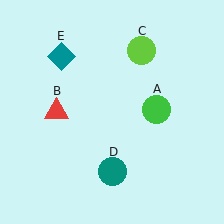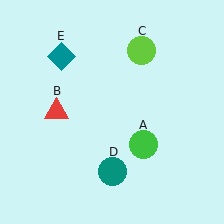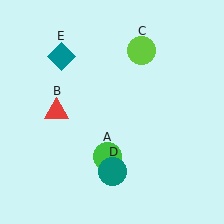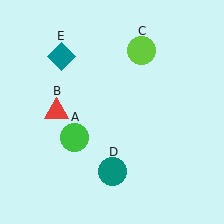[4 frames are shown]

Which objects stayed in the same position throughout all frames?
Red triangle (object B) and lime circle (object C) and teal circle (object D) and teal diamond (object E) remained stationary.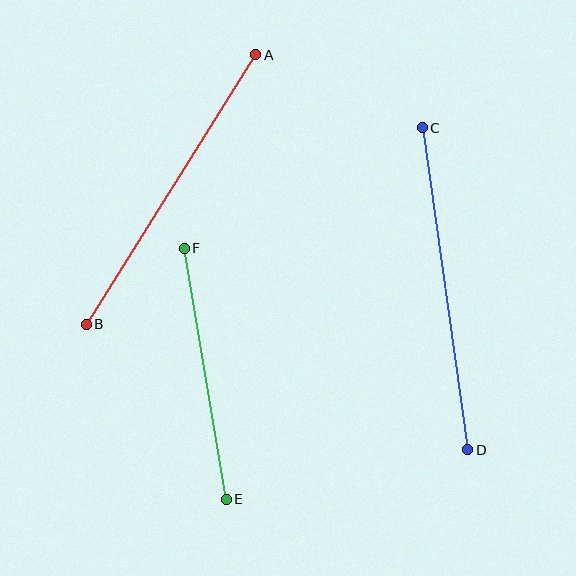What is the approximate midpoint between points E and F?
The midpoint is at approximately (205, 374) pixels.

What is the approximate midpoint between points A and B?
The midpoint is at approximately (171, 189) pixels.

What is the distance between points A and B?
The distance is approximately 318 pixels.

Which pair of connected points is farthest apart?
Points C and D are farthest apart.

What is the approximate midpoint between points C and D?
The midpoint is at approximately (445, 289) pixels.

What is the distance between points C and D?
The distance is approximately 325 pixels.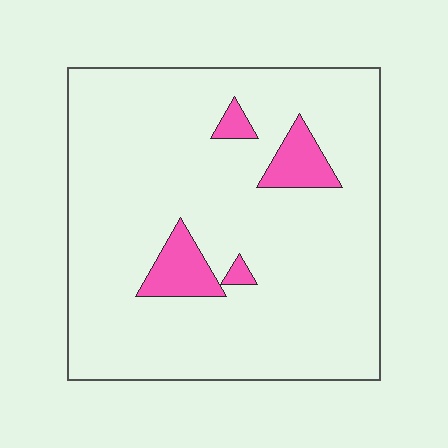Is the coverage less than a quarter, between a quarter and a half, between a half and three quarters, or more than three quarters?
Less than a quarter.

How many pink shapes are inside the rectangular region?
4.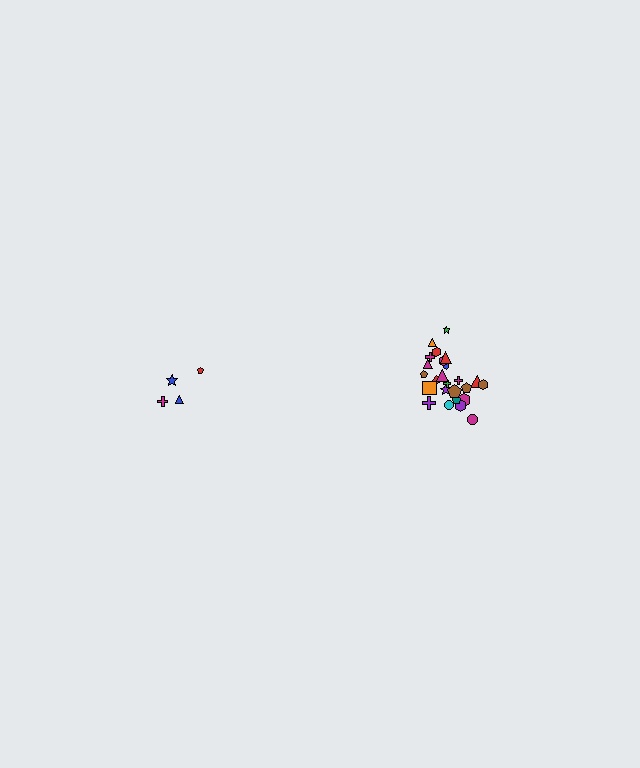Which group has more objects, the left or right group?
The right group.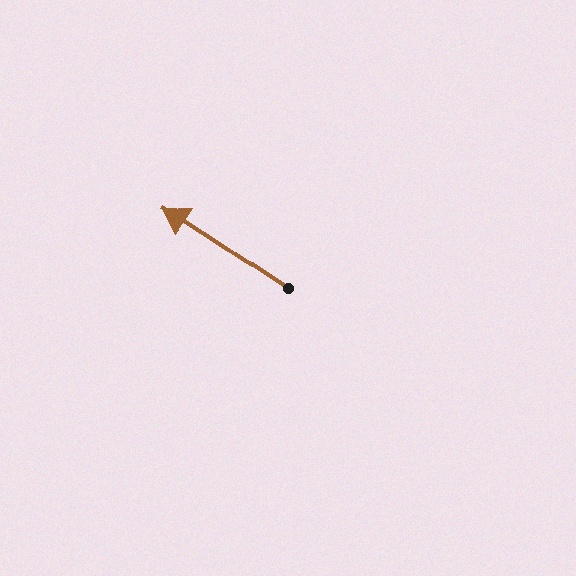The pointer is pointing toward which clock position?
Roughly 10 o'clock.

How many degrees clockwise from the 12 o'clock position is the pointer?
Approximately 303 degrees.